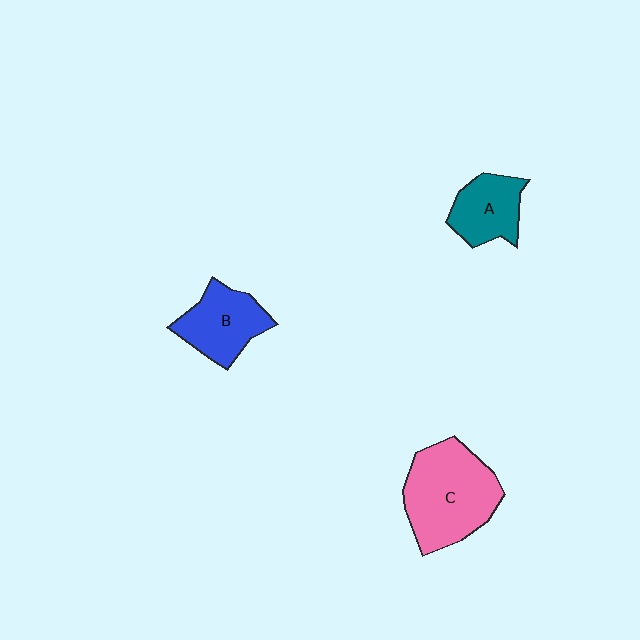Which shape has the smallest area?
Shape A (teal).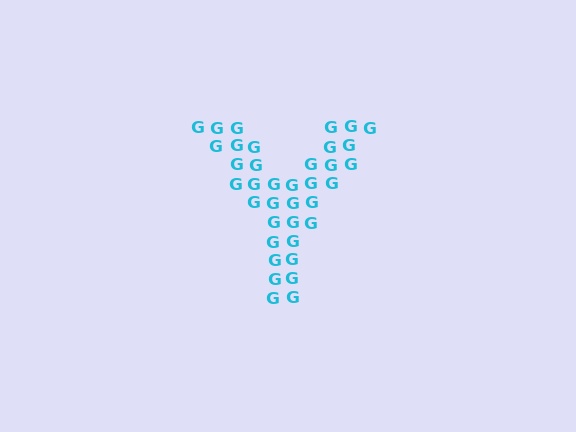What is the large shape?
The large shape is the letter Y.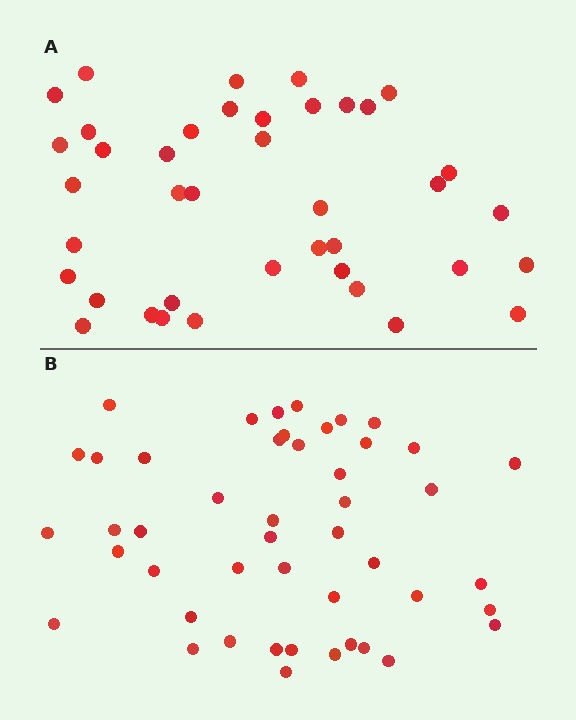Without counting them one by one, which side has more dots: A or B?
Region B (the bottom region) has more dots.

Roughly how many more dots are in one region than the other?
Region B has roughly 8 or so more dots than region A.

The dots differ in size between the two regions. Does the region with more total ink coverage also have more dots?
No. Region A has more total ink coverage because its dots are larger, but region B actually contains more individual dots. Total area can be misleading — the number of items is what matters here.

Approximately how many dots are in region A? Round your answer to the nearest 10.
About 40 dots.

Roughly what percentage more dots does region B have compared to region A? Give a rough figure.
About 20% more.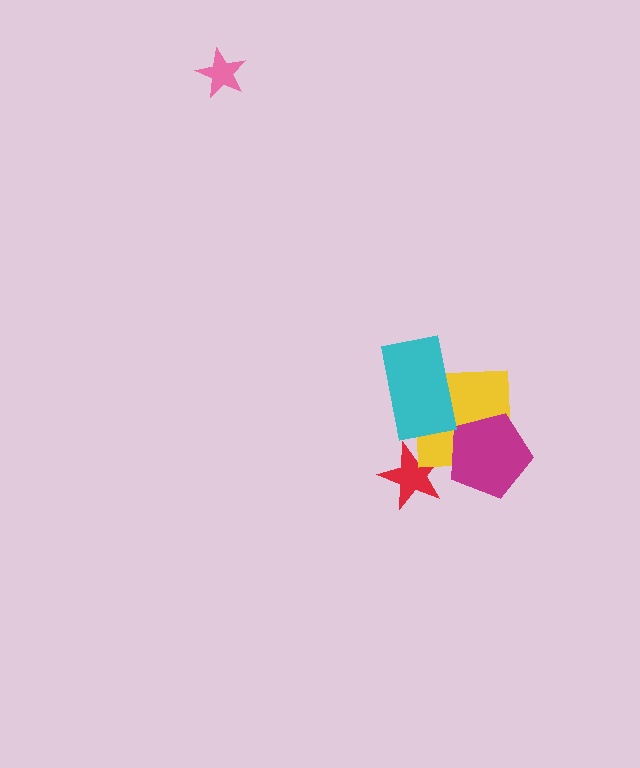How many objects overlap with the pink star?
0 objects overlap with the pink star.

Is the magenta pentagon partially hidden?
No, no other shape covers it.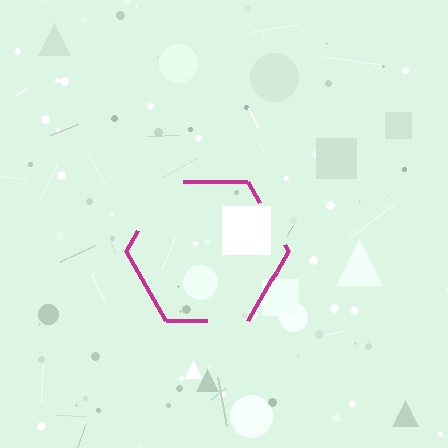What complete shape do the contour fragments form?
The contour fragments form a hexagon.